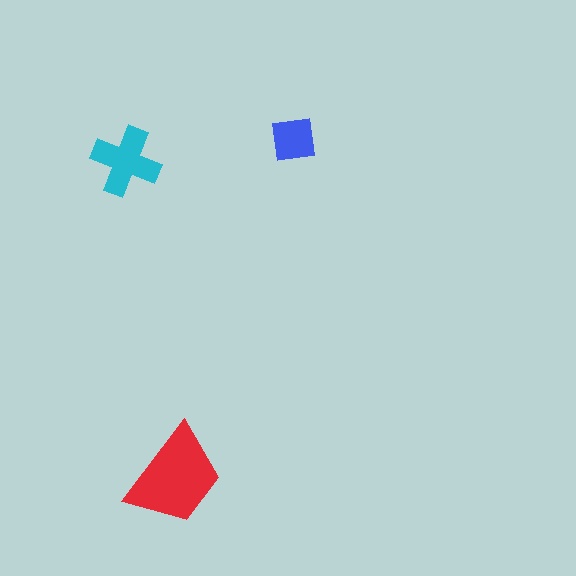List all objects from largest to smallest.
The red trapezoid, the cyan cross, the blue square.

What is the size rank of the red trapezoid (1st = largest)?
1st.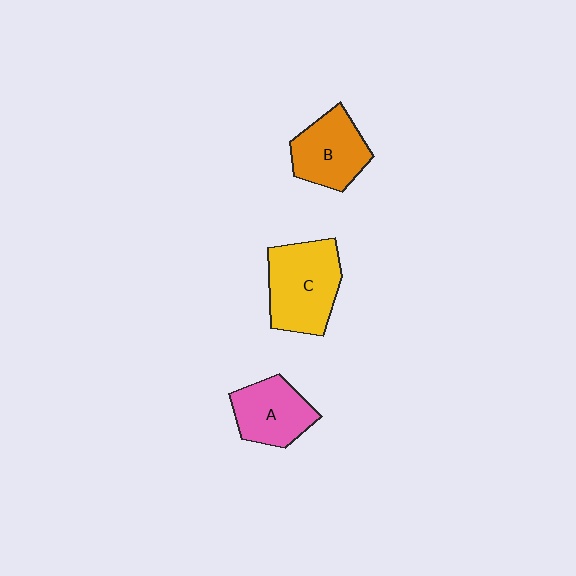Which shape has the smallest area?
Shape A (pink).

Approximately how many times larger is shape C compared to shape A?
Approximately 1.4 times.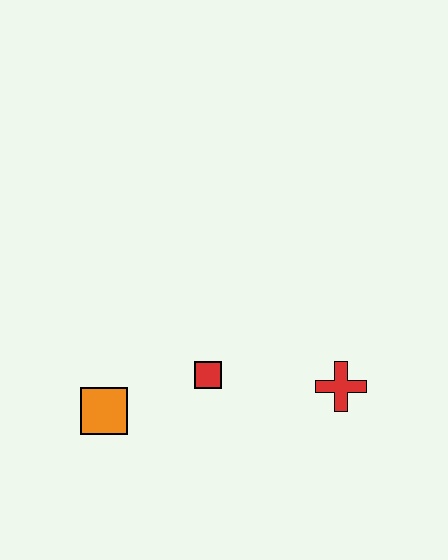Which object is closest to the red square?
The orange square is closest to the red square.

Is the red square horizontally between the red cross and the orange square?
Yes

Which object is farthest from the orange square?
The red cross is farthest from the orange square.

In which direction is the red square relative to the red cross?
The red square is to the left of the red cross.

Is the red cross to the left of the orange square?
No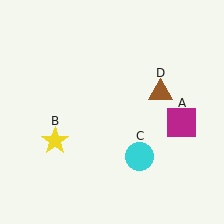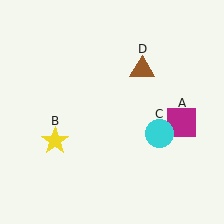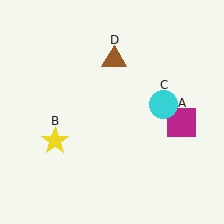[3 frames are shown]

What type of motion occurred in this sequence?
The cyan circle (object C), brown triangle (object D) rotated counterclockwise around the center of the scene.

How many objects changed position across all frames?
2 objects changed position: cyan circle (object C), brown triangle (object D).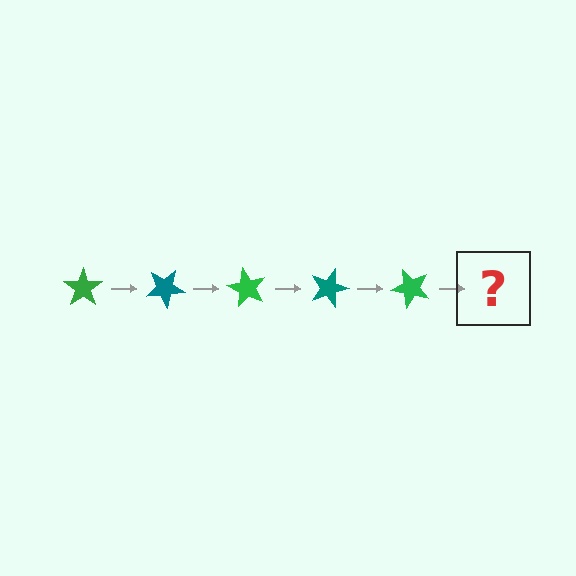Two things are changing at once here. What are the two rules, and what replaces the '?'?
The two rules are that it rotates 30 degrees each step and the color cycles through green and teal. The '?' should be a teal star, rotated 150 degrees from the start.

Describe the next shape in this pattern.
It should be a teal star, rotated 150 degrees from the start.